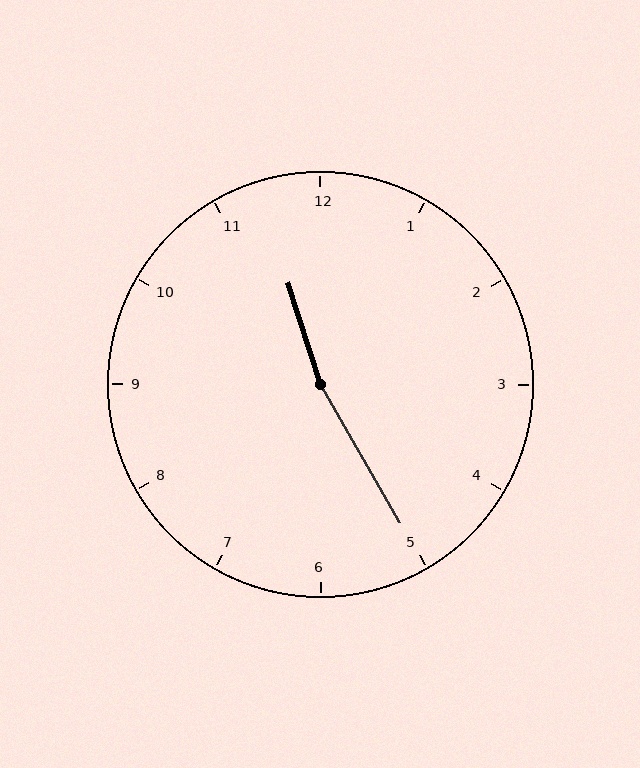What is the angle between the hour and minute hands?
Approximately 168 degrees.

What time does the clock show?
11:25.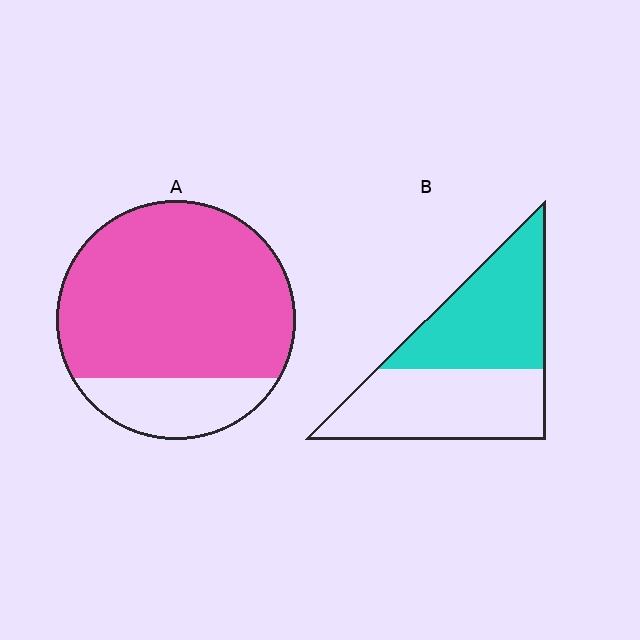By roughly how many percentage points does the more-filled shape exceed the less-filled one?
By roughly 30 percentage points (A over B).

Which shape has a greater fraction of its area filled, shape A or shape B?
Shape A.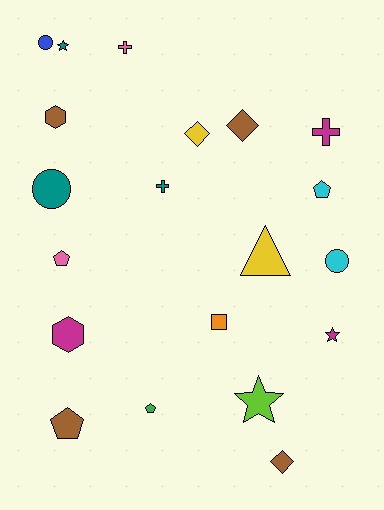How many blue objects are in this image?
There is 1 blue object.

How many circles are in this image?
There are 3 circles.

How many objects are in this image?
There are 20 objects.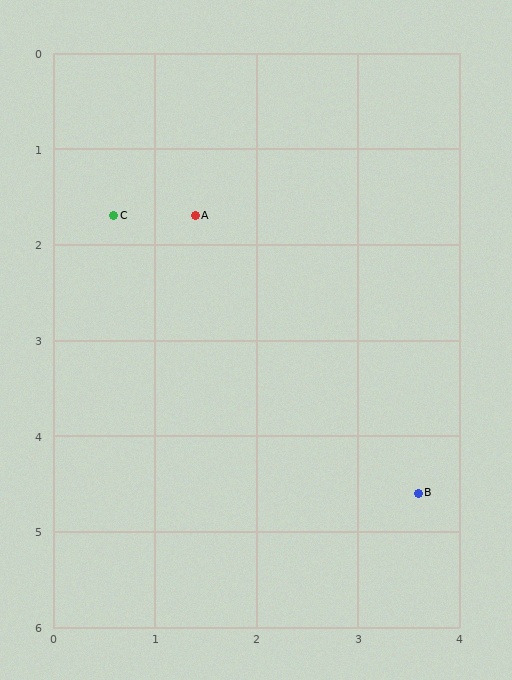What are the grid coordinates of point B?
Point B is at approximately (3.6, 4.6).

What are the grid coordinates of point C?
Point C is at approximately (0.6, 1.7).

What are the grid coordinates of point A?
Point A is at approximately (1.4, 1.7).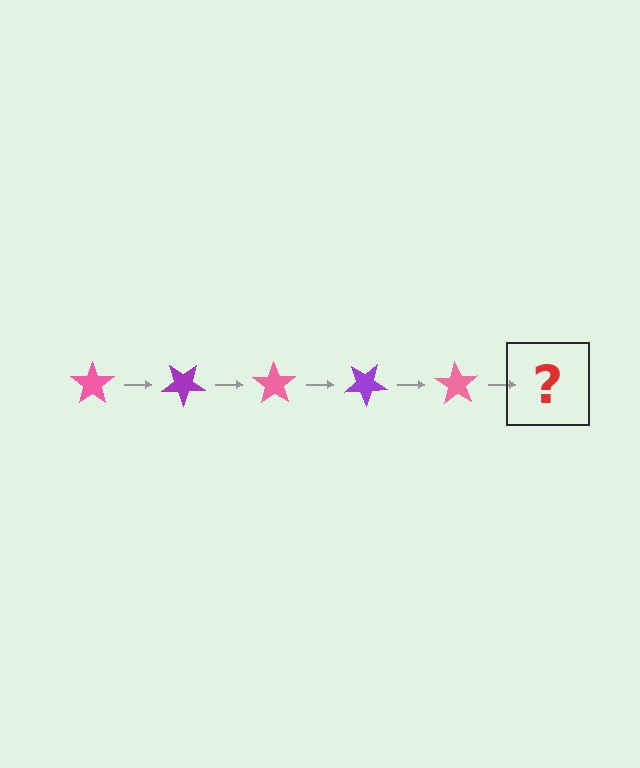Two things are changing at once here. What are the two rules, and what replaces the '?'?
The two rules are that it rotates 35 degrees each step and the color cycles through pink and purple. The '?' should be a purple star, rotated 175 degrees from the start.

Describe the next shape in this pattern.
It should be a purple star, rotated 175 degrees from the start.